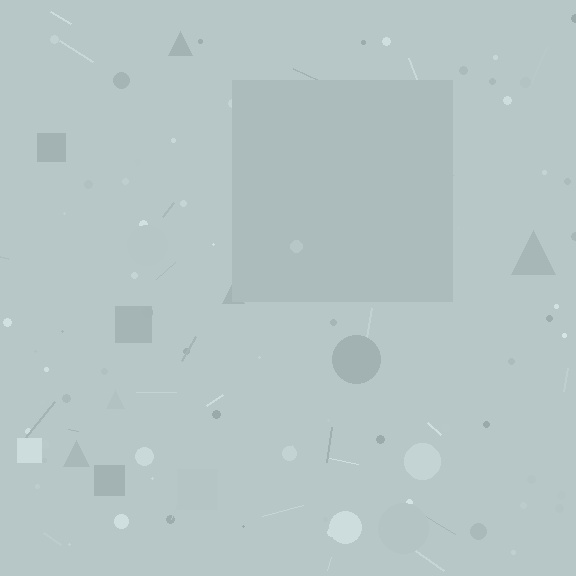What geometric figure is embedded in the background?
A square is embedded in the background.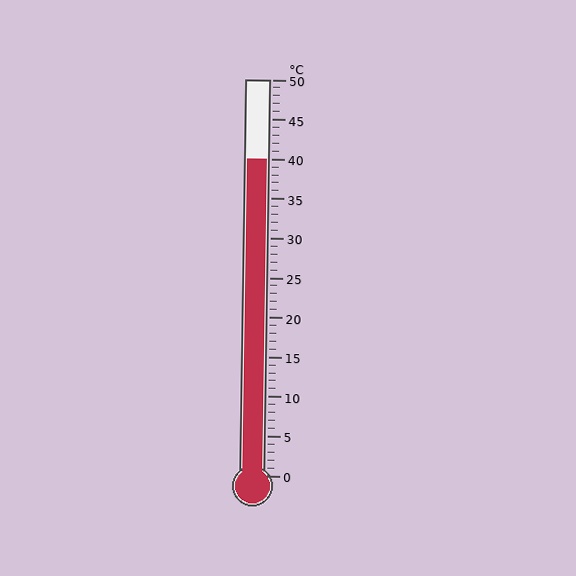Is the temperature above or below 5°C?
The temperature is above 5°C.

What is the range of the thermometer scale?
The thermometer scale ranges from 0°C to 50°C.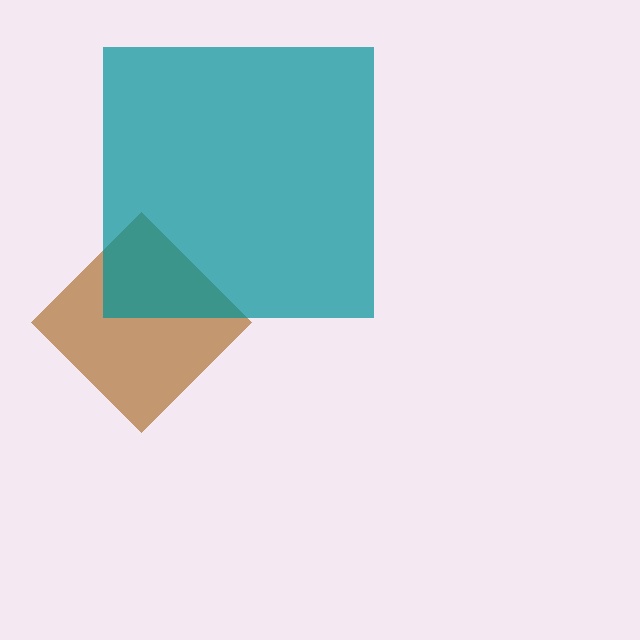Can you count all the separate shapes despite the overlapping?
Yes, there are 2 separate shapes.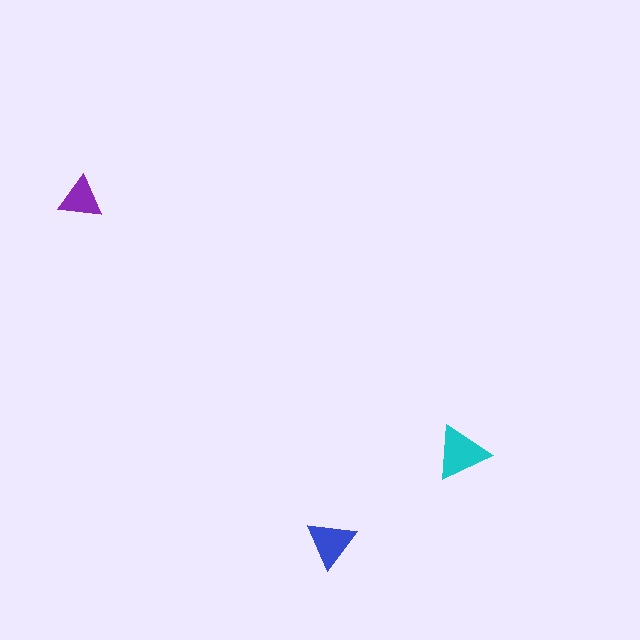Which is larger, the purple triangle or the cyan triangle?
The cyan one.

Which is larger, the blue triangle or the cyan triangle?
The cyan one.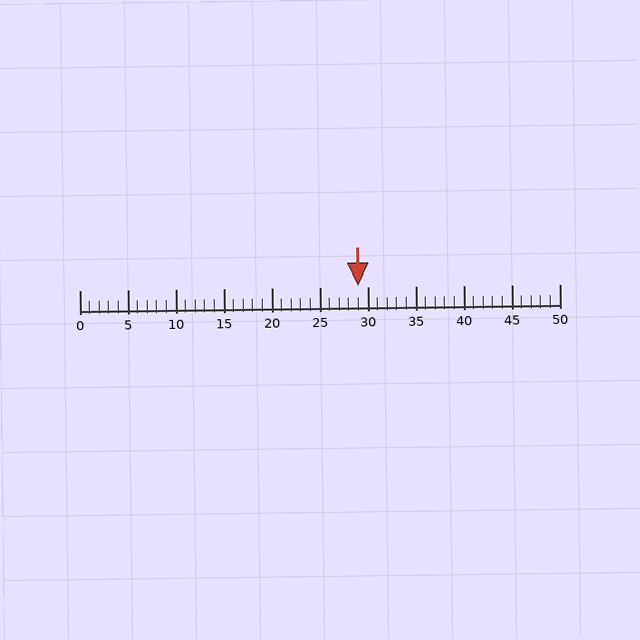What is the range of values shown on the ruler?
The ruler shows values from 0 to 50.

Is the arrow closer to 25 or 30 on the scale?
The arrow is closer to 30.